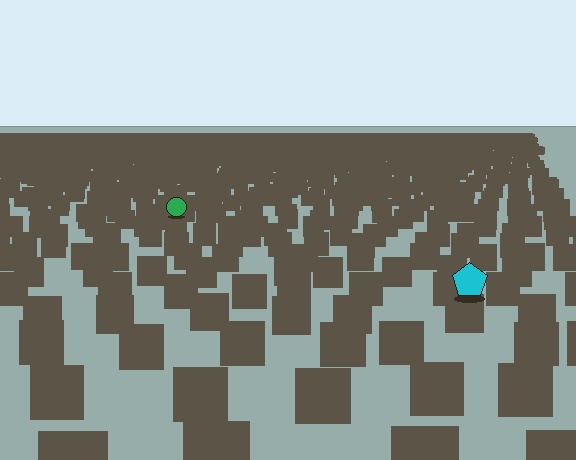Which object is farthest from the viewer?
The green circle is farthest from the viewer. It appears smaller and the ground texture around it is denser.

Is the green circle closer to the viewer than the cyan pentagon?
No. The cyan pentagon is closer — you can tell from the texture gradient: the ground texture is coarser near it.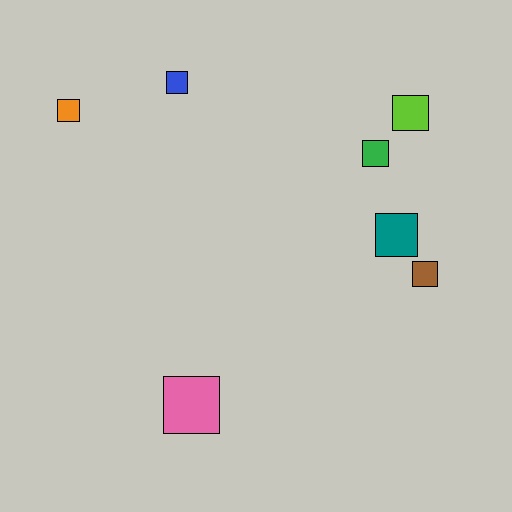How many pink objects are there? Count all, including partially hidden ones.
There is 1 pink object.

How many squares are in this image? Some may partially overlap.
There are 7 squares.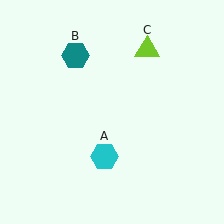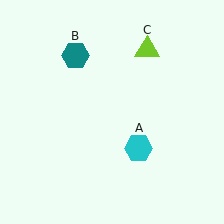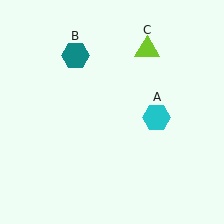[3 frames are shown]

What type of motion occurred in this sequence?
The cyan hexagon (object A) rotated counterclockwise around the center of the scene.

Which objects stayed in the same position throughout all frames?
Teal hexagon (object B) and lime triangle (object C) remained stationary.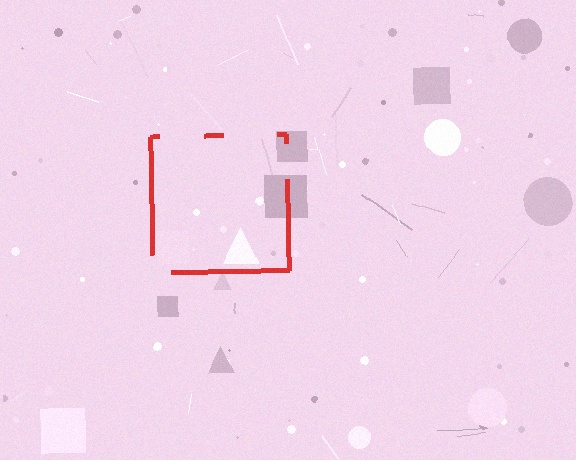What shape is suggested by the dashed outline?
The dashed outline suggests a square.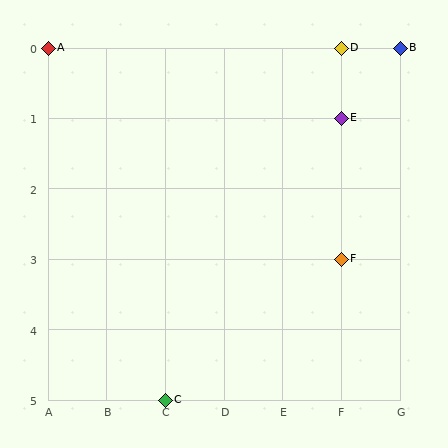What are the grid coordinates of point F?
Point F is at grid coordinates (F, 3).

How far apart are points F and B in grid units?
Points F and B are 1 column and 3 rows apart (about 3.2 grid units diagonally).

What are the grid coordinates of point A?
Point A is at grid coordinates (A, 0).